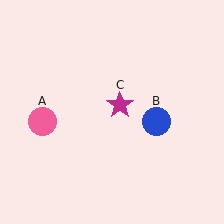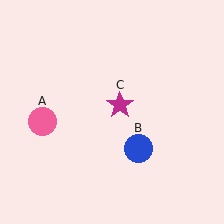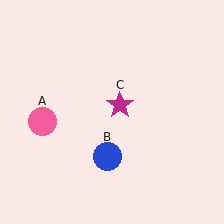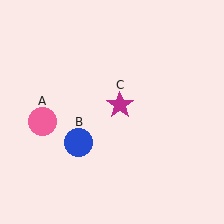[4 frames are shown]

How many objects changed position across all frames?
1 object changed position: blue circle (object B).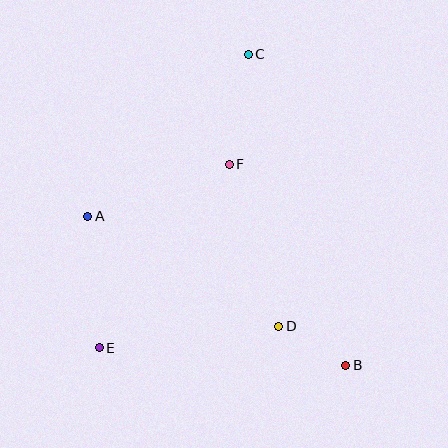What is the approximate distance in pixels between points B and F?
The distance between B and F is approximately 232 pixels.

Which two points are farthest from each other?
Points C and E are farthest from each other.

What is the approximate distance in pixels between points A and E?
The distance between A and E is approximately 132 pixels.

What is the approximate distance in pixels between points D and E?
The distance between D and E is approximately 180 pixels.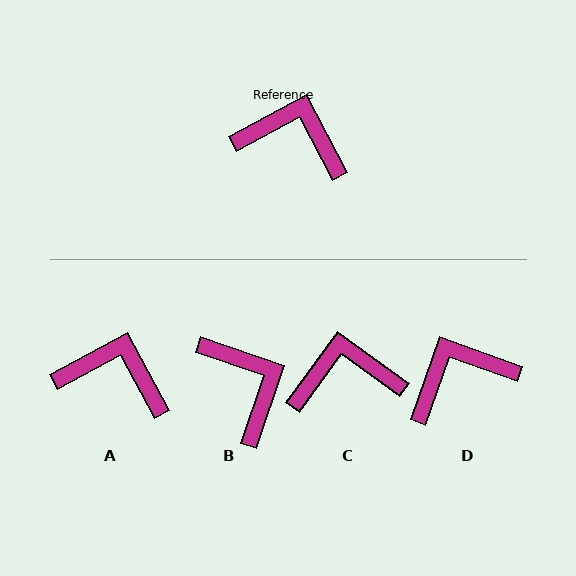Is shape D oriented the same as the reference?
No, it is off by about 42 degrees.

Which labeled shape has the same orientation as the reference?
A.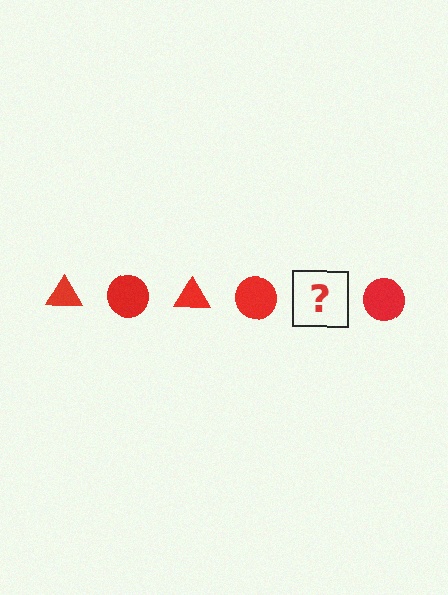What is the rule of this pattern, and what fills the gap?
The rule is that the pattern cycles through triangle, circle shapes in red. The gap should be filled with a red triangle.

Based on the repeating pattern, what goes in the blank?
The blank should be a red triangle.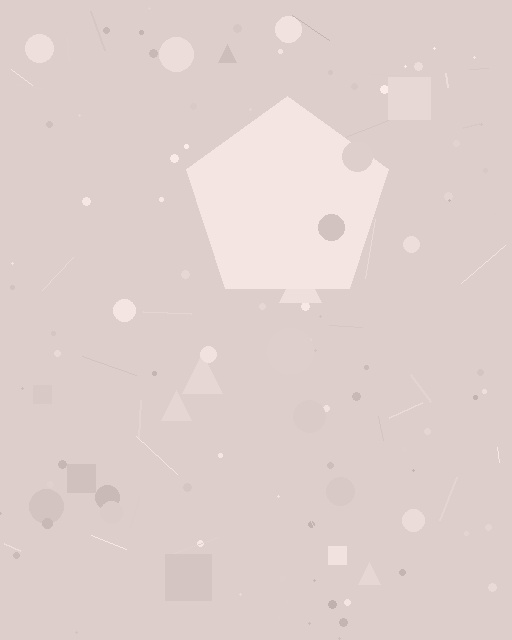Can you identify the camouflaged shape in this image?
The camouflaged shape is a pentagon.